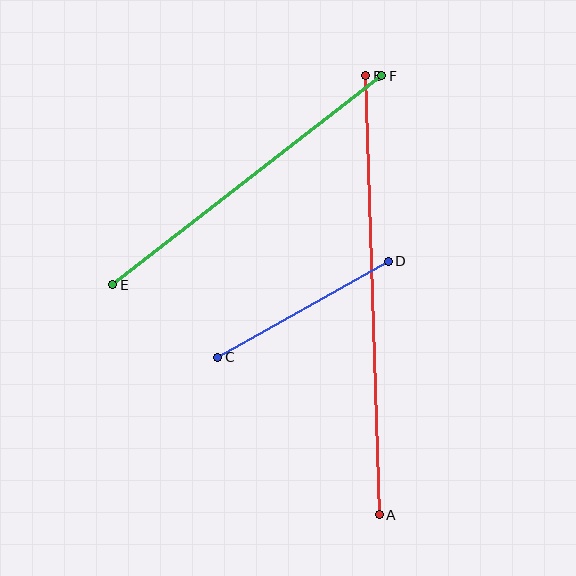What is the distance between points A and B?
The distance is approximately 439 pixels.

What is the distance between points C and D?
The distance is approximately 195 pixels.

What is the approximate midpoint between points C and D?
The midpoint is at approximately (303, 309) pixels.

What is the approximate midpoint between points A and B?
The midpoint is at approximately (372, 295) pixels.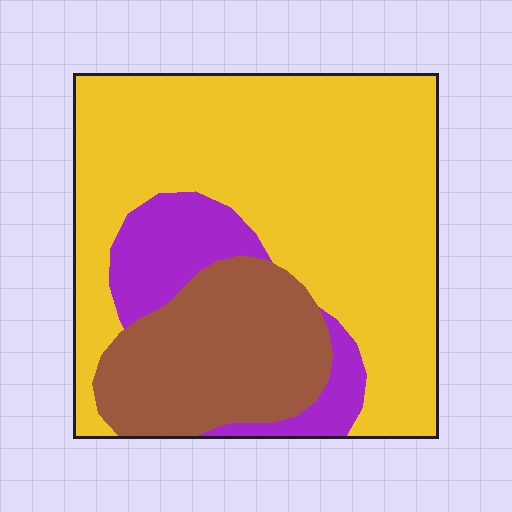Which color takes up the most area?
Yellow, at roughly 65%.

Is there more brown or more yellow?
Yellow.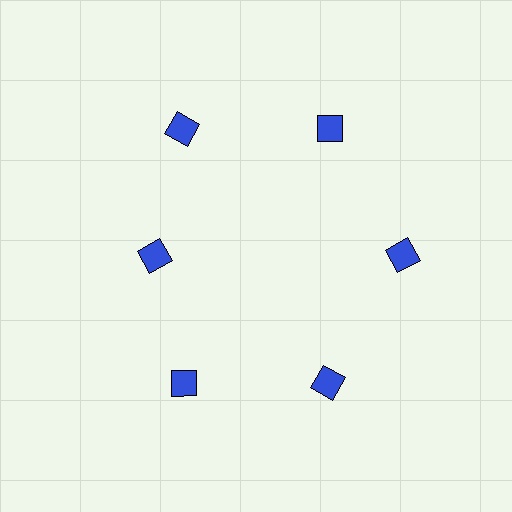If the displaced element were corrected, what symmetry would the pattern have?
It would have 6-fold rotational symmetry — the pattern would map onto itself every 60 degrees.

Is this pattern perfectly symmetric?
No. The 6 blue diamonds are arranged in a ring, but one element near the 9 o'clock position is pulled inward toward the center, breaking the 6-fold rotational symmetry.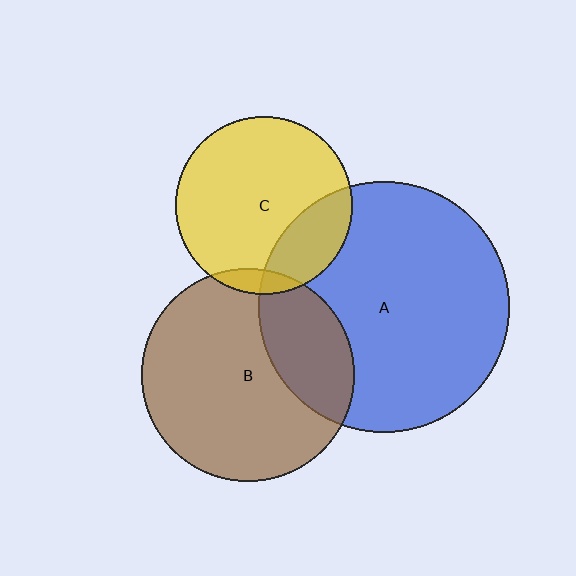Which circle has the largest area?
Circle A (blue).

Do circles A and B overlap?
Yes.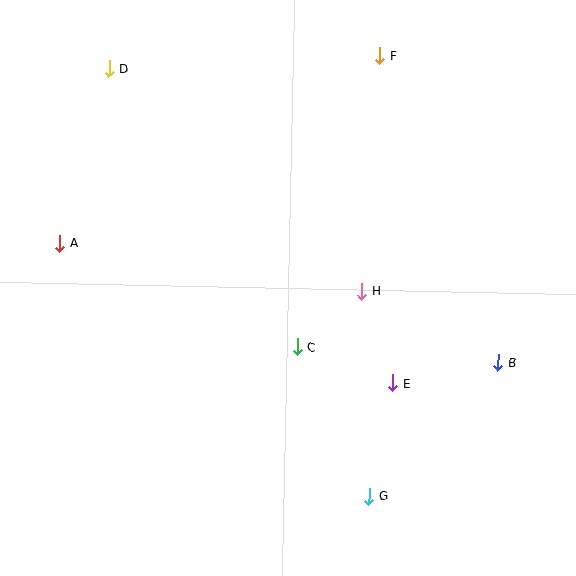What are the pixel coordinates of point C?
Point C is at (297, 347).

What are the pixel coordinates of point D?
Point D is at (109, 69).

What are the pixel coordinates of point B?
Point B is at (498, 362).